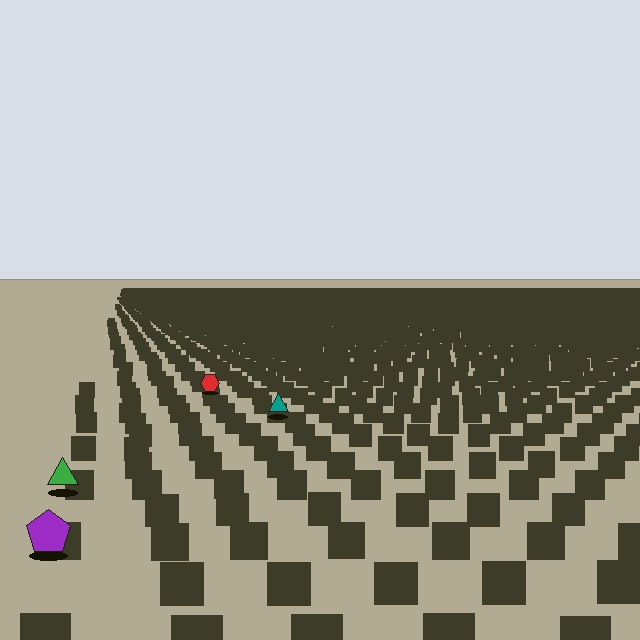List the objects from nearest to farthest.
From nearest to farthest: the purple pentagon, the green triangle, the teal triangle, the red hexagon.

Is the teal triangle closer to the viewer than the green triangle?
No. The green triangle is closer — you can tell from the texture gradient: the ground texture is coarser near it.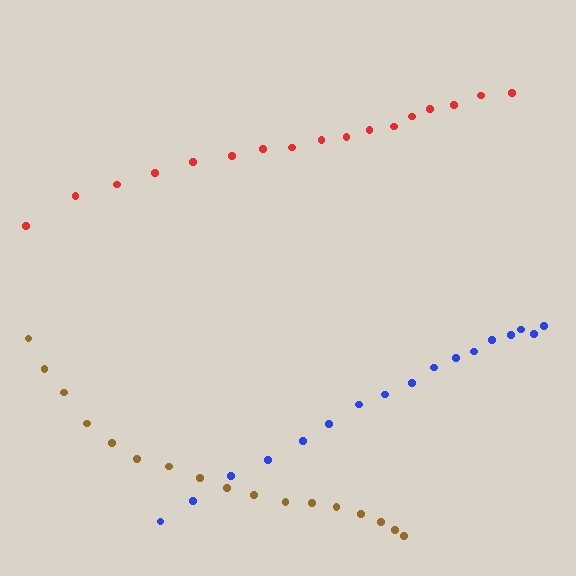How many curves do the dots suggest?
There are 3 distinct paths.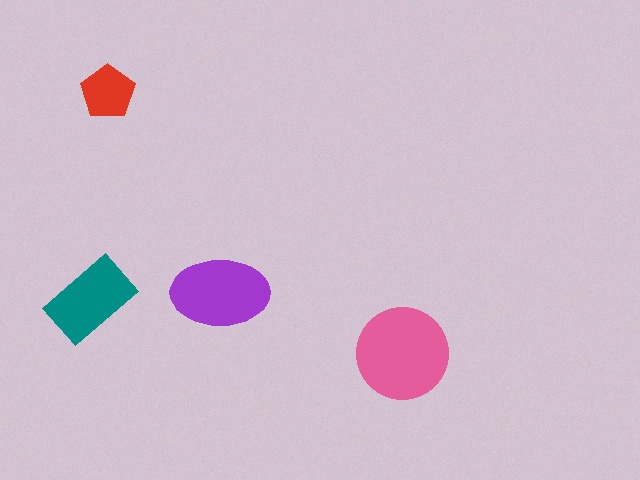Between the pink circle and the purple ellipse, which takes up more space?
The pink circle.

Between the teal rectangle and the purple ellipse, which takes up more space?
The purple ellipse.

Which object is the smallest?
The red pentagon.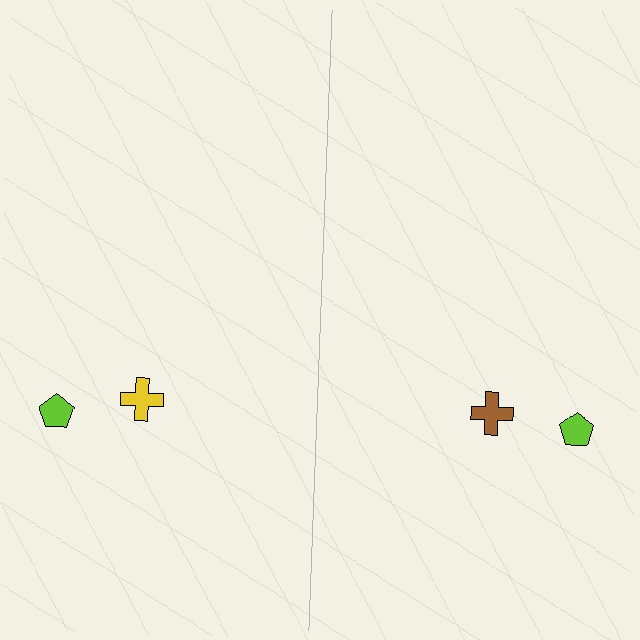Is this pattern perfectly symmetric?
No, the pattern is not perfectly symmetric. The brown cross on the right side breaks the symmetry — its mirror counterpart is yellow.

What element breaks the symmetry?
The brown cross on the right side breaks the symmetry — its mirror counterpart is yellow.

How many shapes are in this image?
There are 4 shapes in this image.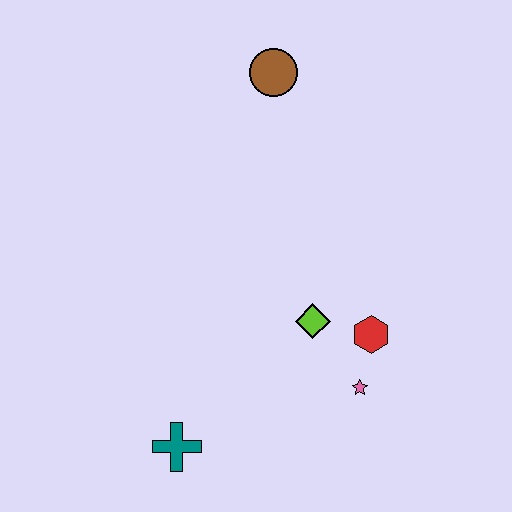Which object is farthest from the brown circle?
The teal cross is farthest from the brown circle.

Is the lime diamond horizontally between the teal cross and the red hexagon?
Yes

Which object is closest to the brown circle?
The lime diamond is closest to the brown circle.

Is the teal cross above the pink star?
No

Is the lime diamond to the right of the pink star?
No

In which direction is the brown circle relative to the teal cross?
The brown circle is above the teal cross.